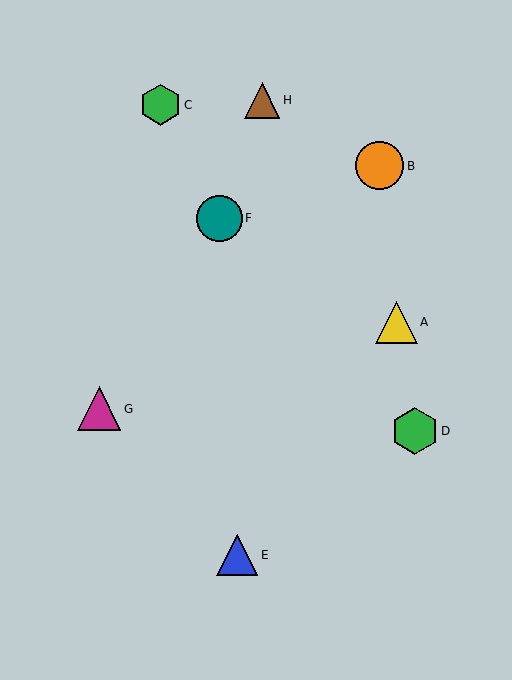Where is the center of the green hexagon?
The center of the green hexagon is at (415, 431).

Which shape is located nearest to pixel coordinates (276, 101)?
The brown triangle (labeled H) at (262, 100) is nearest to that location.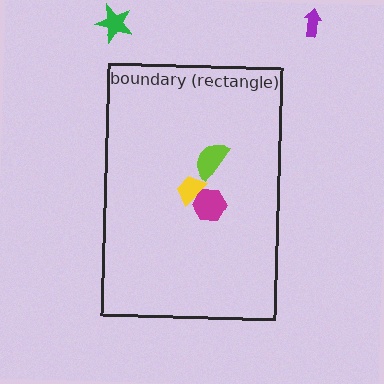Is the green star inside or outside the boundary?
Outside.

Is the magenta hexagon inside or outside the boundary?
Inside.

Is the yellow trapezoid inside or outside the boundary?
Inside.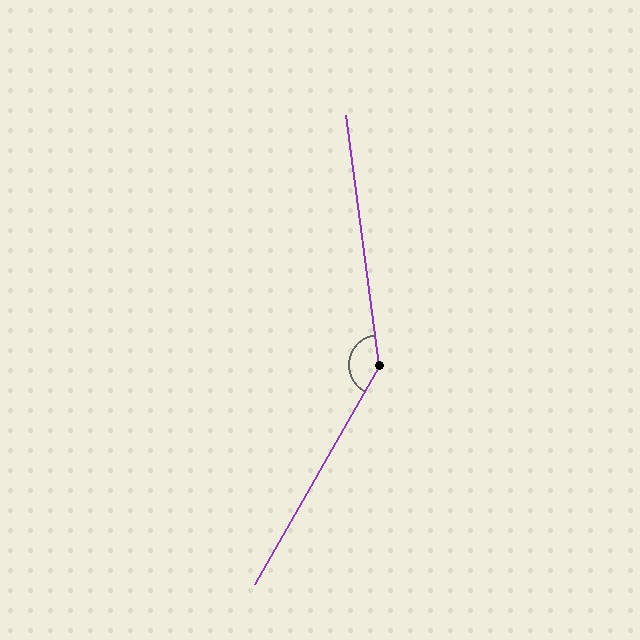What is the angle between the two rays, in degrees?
Approximately 143 degrees.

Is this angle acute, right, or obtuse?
It is obtuse.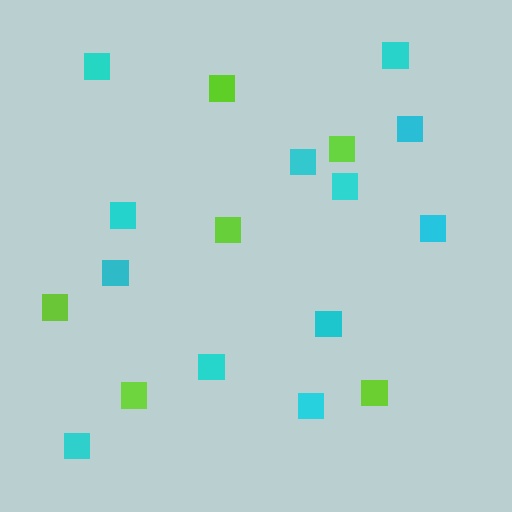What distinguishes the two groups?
There are 2 groups: one group of lime squares (6) and one group of cyan squares (12).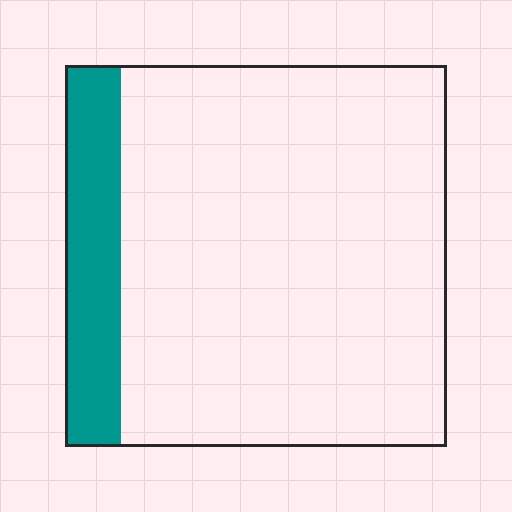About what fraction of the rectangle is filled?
About one sixth (1/6).